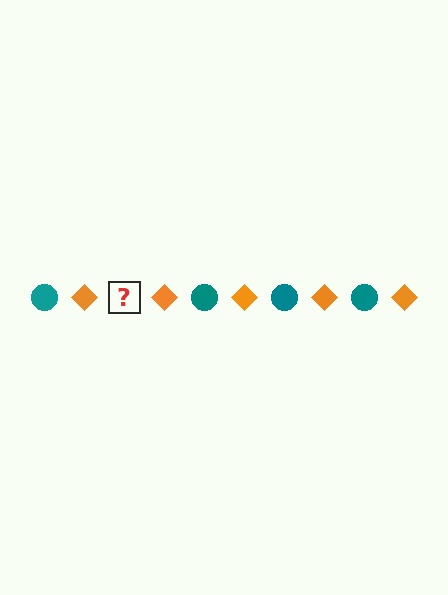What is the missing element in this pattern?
The missing element is a teal circle.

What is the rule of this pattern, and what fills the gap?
The rule is that the pattern alternates between teal circle and orange diamond. The gap should be filled with a teal circle.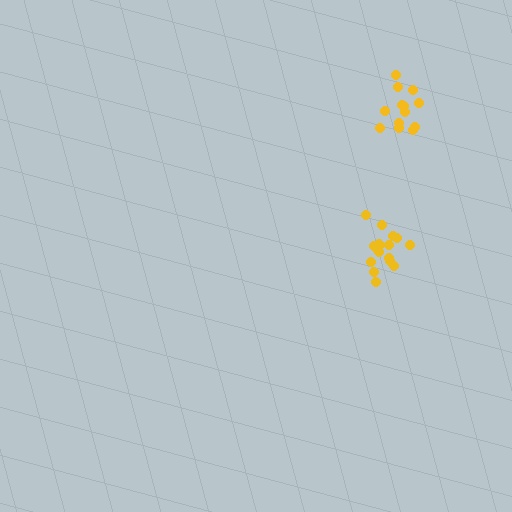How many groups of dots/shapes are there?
There are 2 groups.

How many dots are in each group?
Group 1: 13 dots, Group 2: 18 dots (31 total).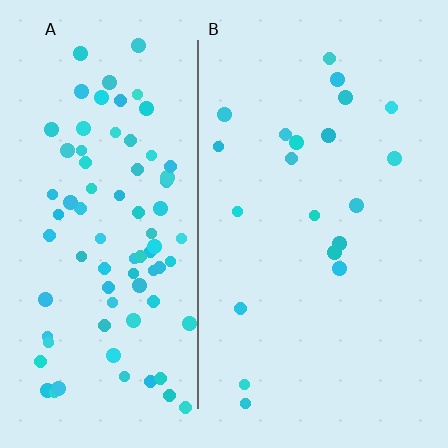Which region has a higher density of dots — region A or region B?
A (the left).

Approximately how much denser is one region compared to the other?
Approximately 4.2× — region A over region B.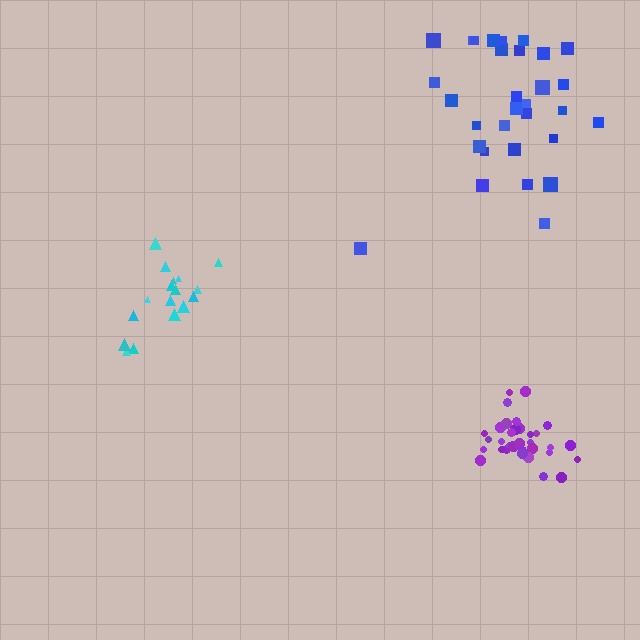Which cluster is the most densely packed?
Purple.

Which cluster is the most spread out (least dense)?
Blue.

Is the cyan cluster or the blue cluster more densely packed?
Cyan.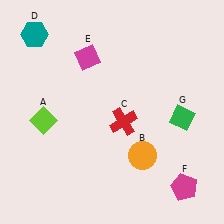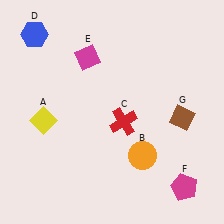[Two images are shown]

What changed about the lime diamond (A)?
In Image 1, A is lime. In Image 2, it changed to yellow.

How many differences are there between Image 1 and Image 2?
There are 3 differences between the two images.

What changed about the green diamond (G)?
In Image 1, G is green. In Image 2, it changed to brown.